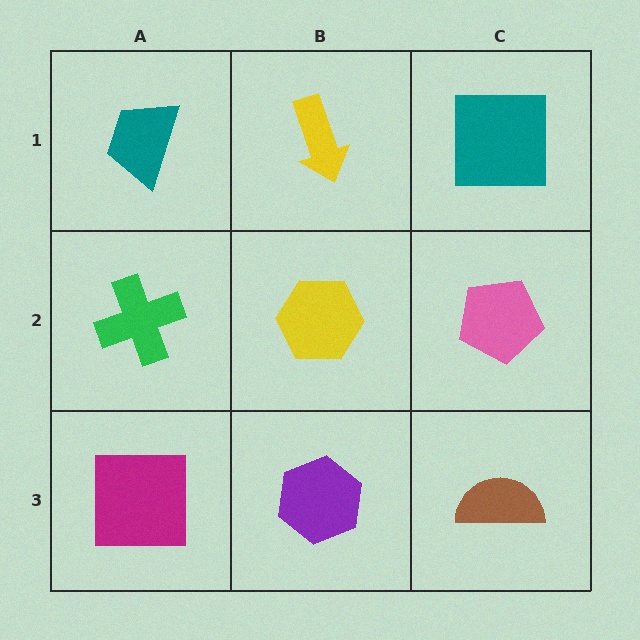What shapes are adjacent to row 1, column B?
A yellow hexagon (row 2, column B), a teal trapezoid (row 1, column A), a teal square (row 1, column C).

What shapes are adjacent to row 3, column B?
A yellow hexagon (row 2, column B), a magenta square (row 3, column A), a brown semicircle (row 3, column C).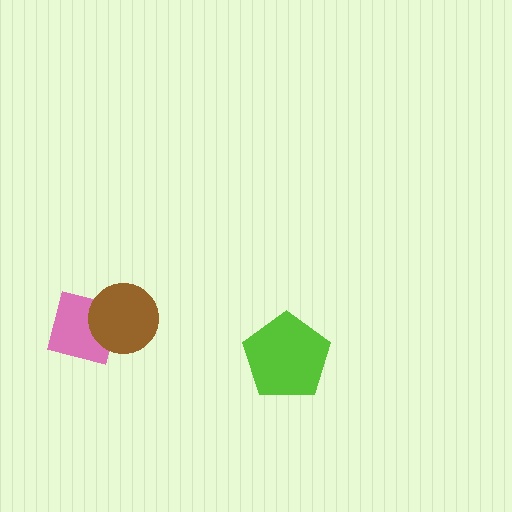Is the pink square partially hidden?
Yes, it is partially covered by another shape.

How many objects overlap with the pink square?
1 object overlaps with the pink square.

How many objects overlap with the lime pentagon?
0 objects overlap with the lime pentagon.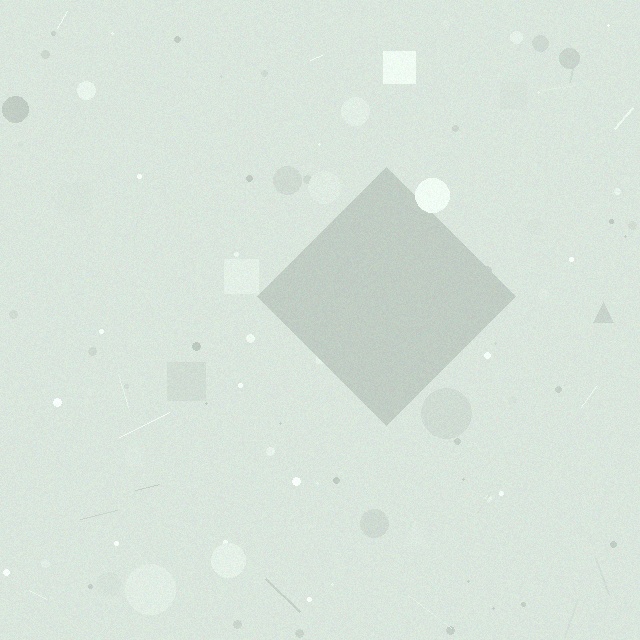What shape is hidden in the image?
A diamond is hidden in the image.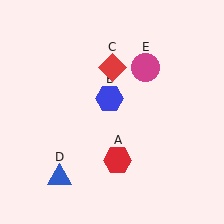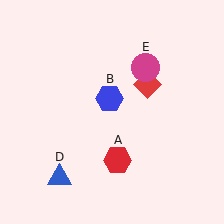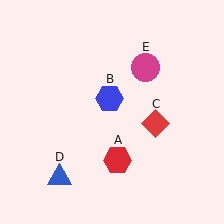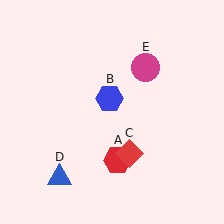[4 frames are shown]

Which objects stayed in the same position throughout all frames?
Red hexagon (object A) and blue hexagon (object B) and blue triangle (object D) and magenta circle (object E) remained stationary.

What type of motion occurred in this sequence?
The red diamond (object C) rotated clockwise around the center of the scene.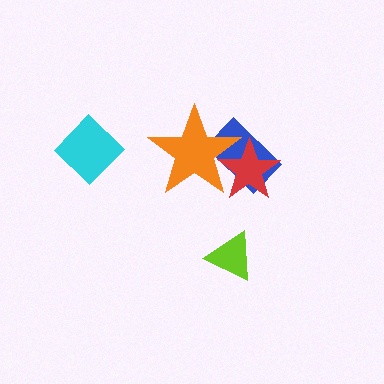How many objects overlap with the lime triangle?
0 objects overlap with the lime triangle.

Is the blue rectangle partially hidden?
Yes, it is partially covered by another shape.